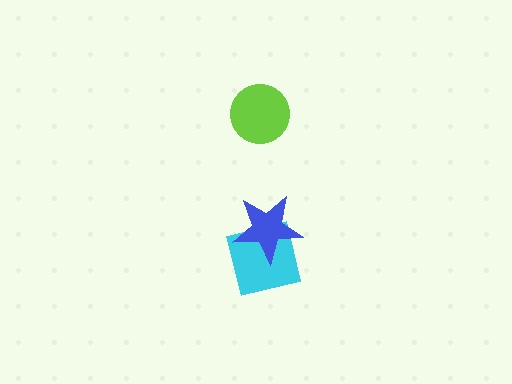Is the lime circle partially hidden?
No, no other shape covers it.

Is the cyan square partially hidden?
Yes, it is partially covered by another shape.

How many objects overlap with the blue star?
1 object overlaps with the blue star.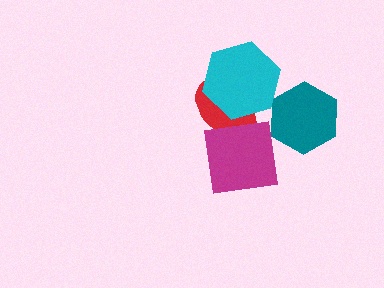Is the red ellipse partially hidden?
Yes, it is partially covered by another shape.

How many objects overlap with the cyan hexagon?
1 object overlaps with the cyan hexagon.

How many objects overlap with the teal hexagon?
0 objects overlap with the teal hexagon.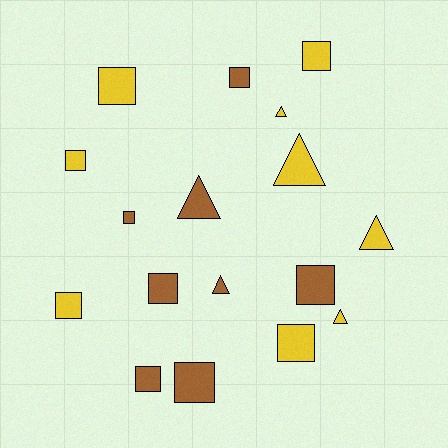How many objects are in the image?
There are 17 objects.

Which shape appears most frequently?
Square, with 11 objects.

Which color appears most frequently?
Yellow, with 9 objects.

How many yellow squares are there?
There are 5 yellow squares.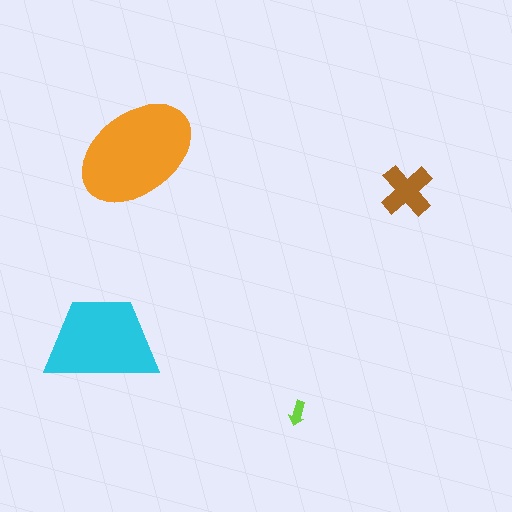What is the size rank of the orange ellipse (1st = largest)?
1st.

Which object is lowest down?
The lime arrow is bottommost.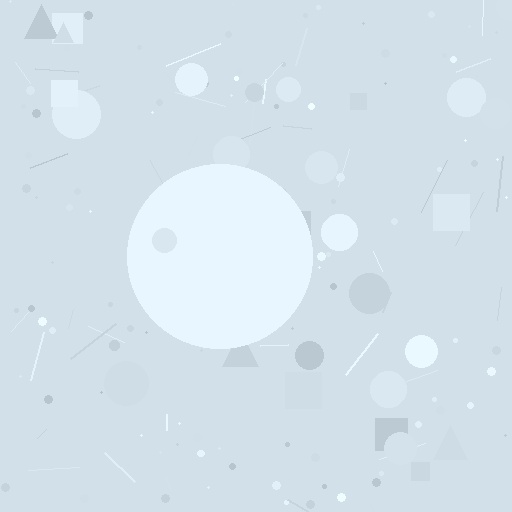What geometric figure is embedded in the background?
A circle is embedded in the background.